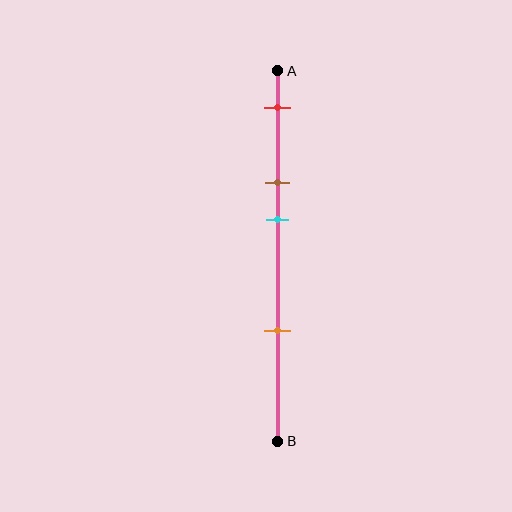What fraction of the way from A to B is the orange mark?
The orange mark is approximately 70% (0.7) of the way from A to B.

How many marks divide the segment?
There are 4 marks dividing the segment.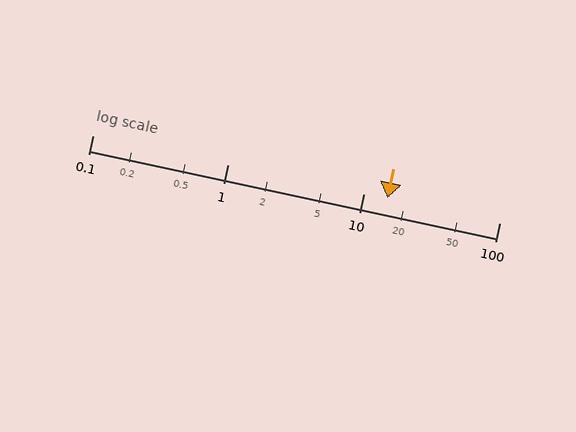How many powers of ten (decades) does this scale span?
The scale spans 3 decades, from 0.1 to 100.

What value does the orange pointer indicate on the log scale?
The pointer indicates approximately 15.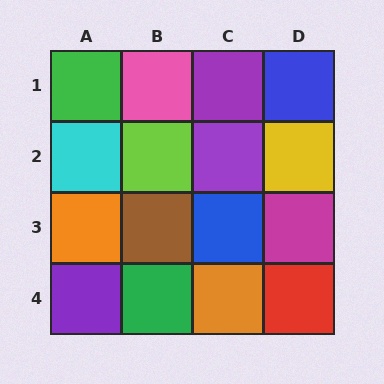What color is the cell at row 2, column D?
Yellow.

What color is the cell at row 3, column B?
Brown.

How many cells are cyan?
1 cell is cyan.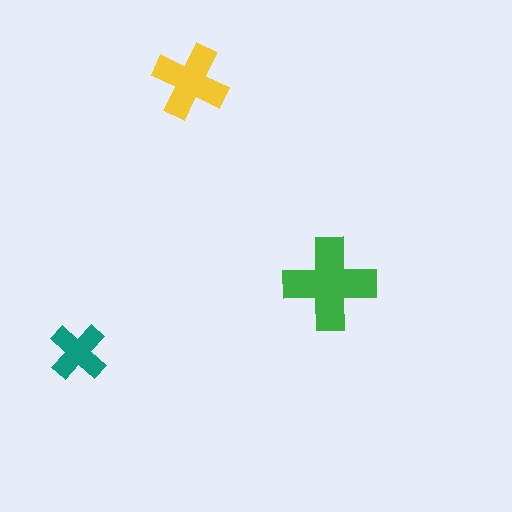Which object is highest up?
The yellow cross is topmost.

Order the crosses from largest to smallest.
the green one, the yellow one, the teal one.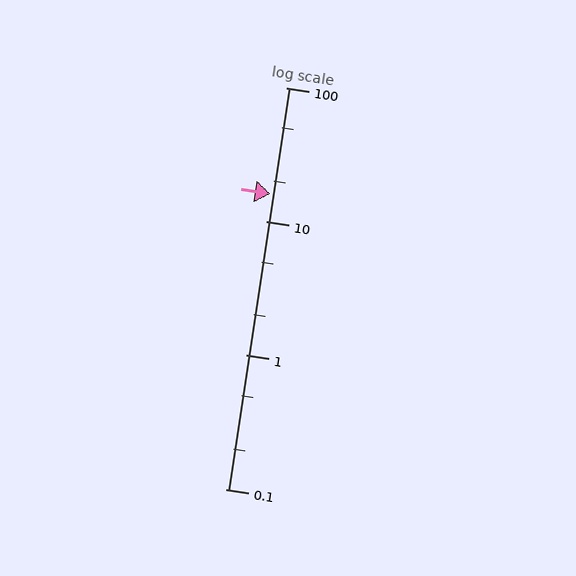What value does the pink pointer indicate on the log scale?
The pointer indicates approximately 16.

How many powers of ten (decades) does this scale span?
The scale spans 3 decades, from 0.1 to 100.